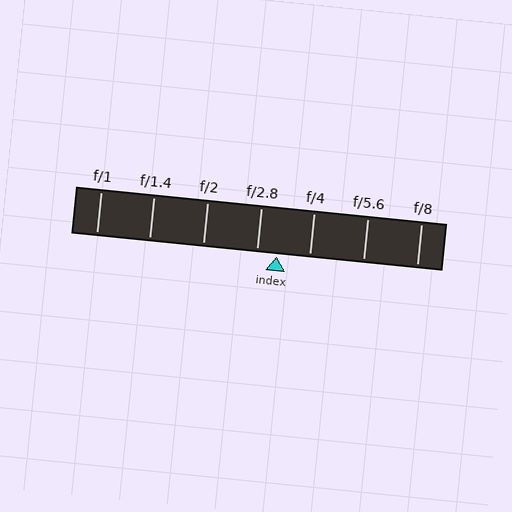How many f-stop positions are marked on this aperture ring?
There are 7 f-stop positions marked.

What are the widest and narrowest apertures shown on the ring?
The widest aperture shown is f/1 and the narrowest is f/8.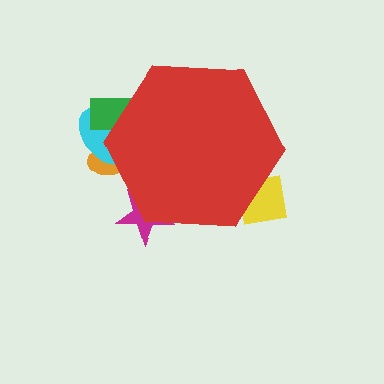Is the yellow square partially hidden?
Yes, the yellow square is partially hidden behind the red hexagon.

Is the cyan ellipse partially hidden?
Yes, the cyan ellipse is partially hidden behind the red hexagon.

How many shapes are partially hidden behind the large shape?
5 shapes are partially hidden.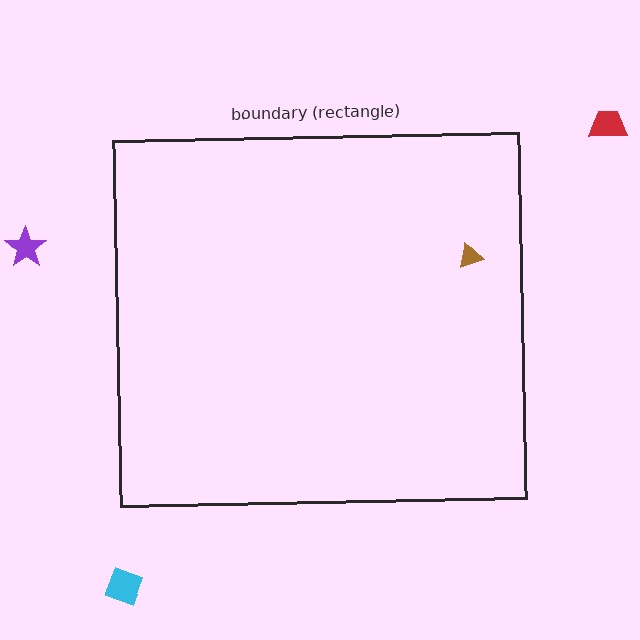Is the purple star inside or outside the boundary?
Outside.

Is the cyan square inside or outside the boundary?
Outside.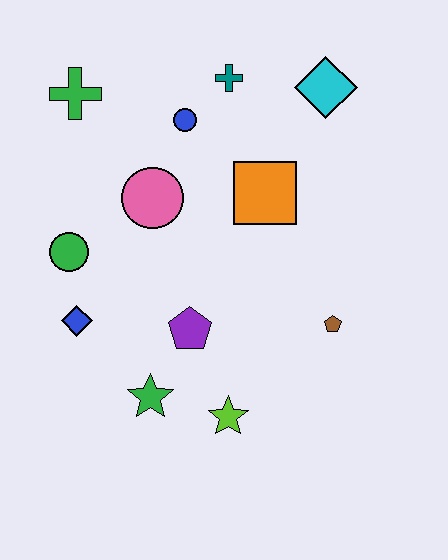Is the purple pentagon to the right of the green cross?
Yes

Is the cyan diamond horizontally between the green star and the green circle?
No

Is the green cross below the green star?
No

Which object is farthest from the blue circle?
The lime star is farthest from the blue circle.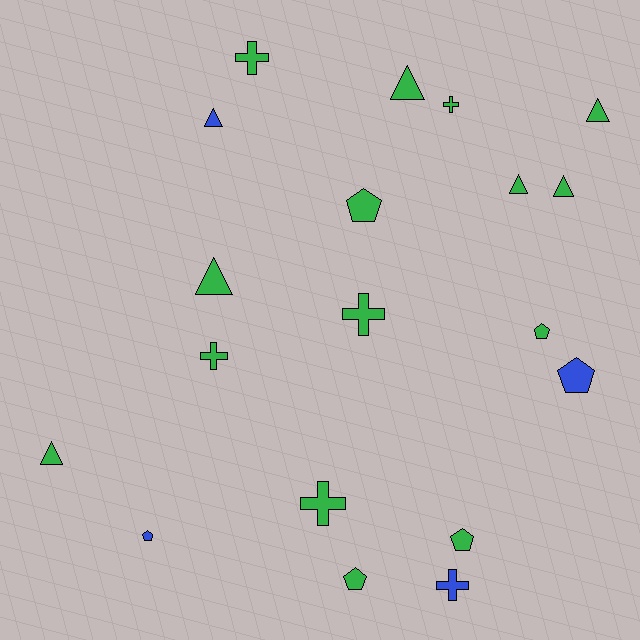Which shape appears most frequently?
Triangle, with 7 objects.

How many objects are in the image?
There are 19 objects.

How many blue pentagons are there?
There are 2 blue pentagons.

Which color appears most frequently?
Green, with 15 objects.